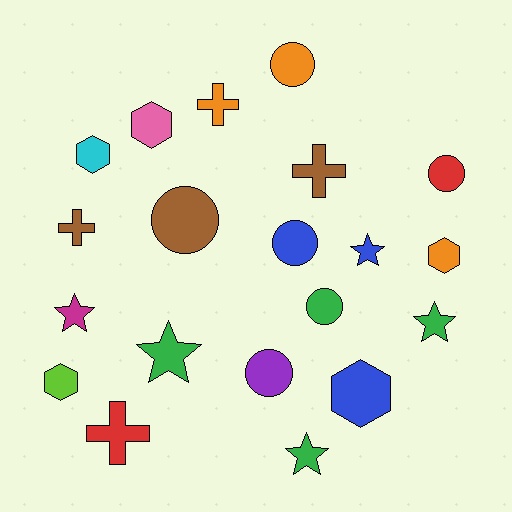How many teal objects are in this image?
There are no teal objects.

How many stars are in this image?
There are 5 stars.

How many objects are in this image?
There are 20 objects.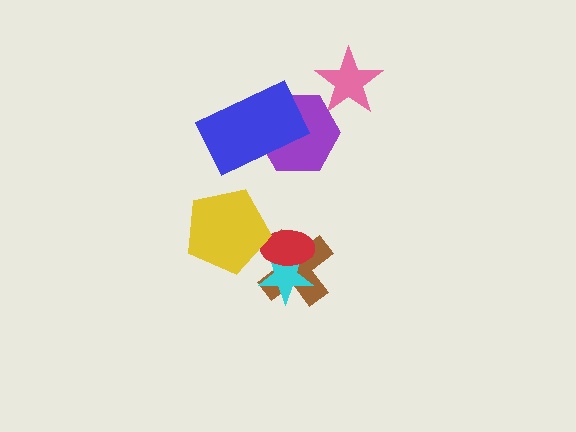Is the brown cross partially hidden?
Yes, it is partially covered by another shape.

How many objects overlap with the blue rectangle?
1 object overlaps with the blue rectangle.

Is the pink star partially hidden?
No, no other shape covers it.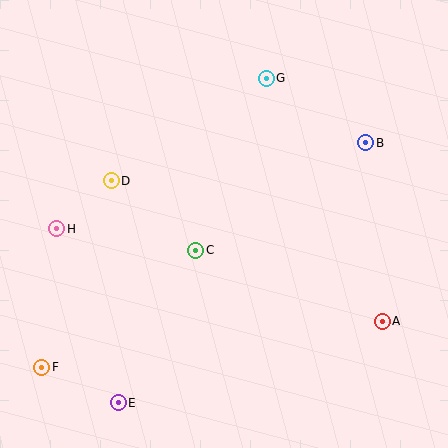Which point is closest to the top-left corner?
Point D is closest to the top-left corner.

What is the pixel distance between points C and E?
The distance between C and E is 171 pixels.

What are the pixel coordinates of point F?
Point F is at (42, 367).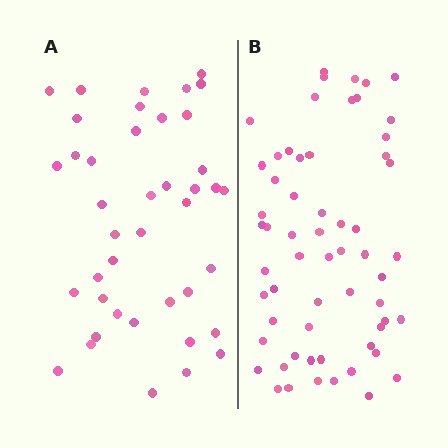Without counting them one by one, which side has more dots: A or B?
Region B (the right region) has more dots.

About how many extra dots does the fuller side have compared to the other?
Region B has approximately 20 more dots than region A.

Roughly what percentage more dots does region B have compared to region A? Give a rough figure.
About 45% more.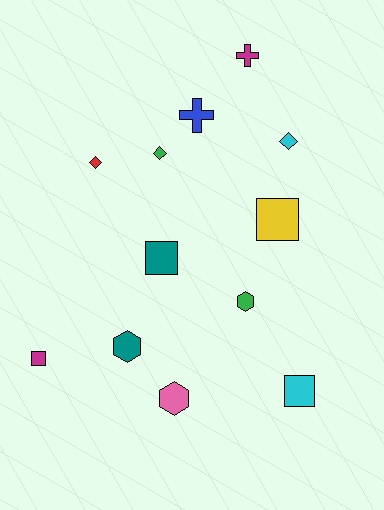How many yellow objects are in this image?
There is 1 yellow object.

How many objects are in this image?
There are 12 objects.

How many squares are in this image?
There are 4 squares.